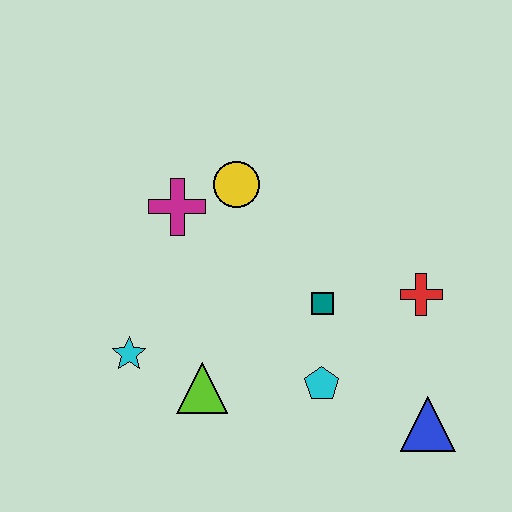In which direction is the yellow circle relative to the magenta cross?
The yellow circle is to the right of the magenta cross.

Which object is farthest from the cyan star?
The blue triangle is farthest from the cyan star.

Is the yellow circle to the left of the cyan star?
No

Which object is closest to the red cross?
The teal square is closest to the red cross.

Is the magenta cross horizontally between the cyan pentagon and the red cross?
No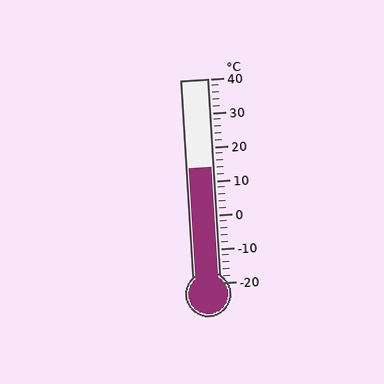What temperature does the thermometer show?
The thermometer shows approximately 14°C.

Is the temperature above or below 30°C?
The temperature is below 30°C.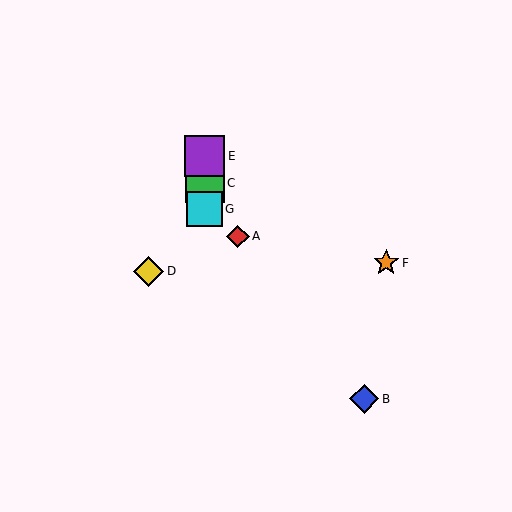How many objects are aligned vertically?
3 objects (C, E, G) are aligned vertically.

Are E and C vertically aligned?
Yes, both are at x≈205.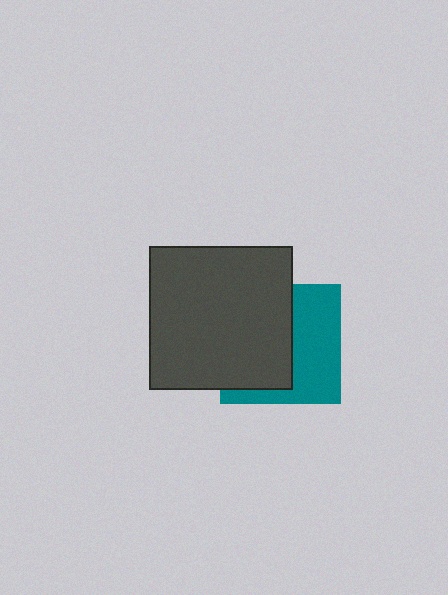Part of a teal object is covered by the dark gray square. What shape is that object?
It is a square.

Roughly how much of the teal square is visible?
About half of it is visible (roughly 46%).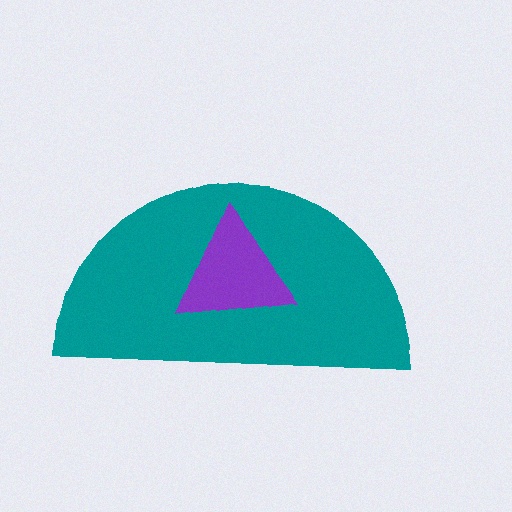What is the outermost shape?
The teal semicircle.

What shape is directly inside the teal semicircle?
The purple triangle.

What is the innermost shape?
The purple triangle.